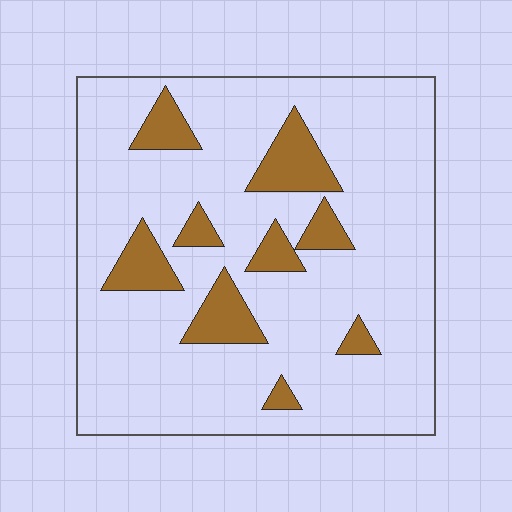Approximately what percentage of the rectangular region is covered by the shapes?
Approximately 15%.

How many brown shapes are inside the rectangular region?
9.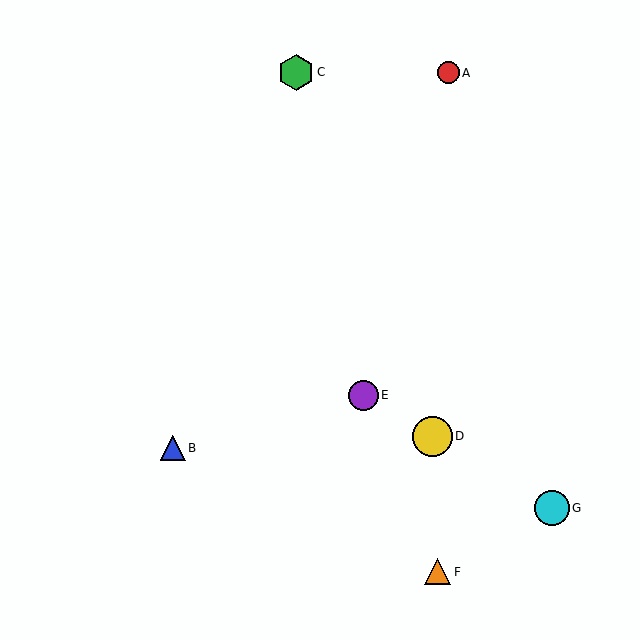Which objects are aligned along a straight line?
Objects D, E, G are aligned along a straight line.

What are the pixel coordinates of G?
Object G is at (552, 508).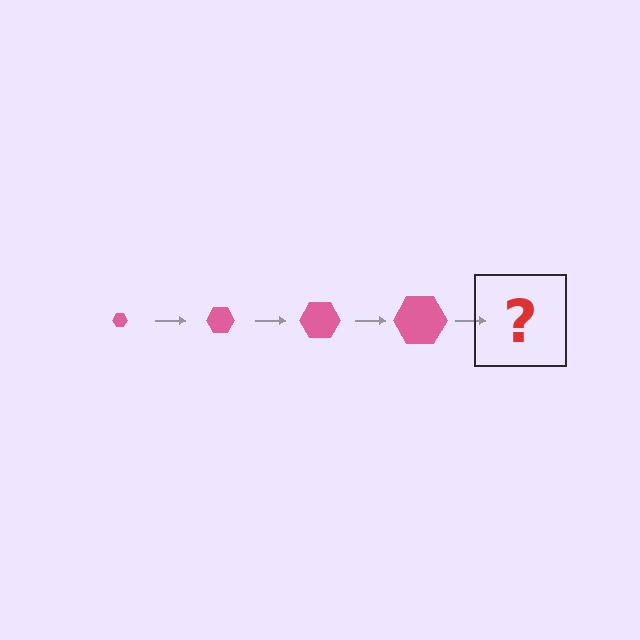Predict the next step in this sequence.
The next step is a pink hexagon, larger than the previous one.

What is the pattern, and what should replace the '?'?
The pattern is that the hexagon gets progressively larger each step. The '?' should be a pink hexagon, larger than the previous one.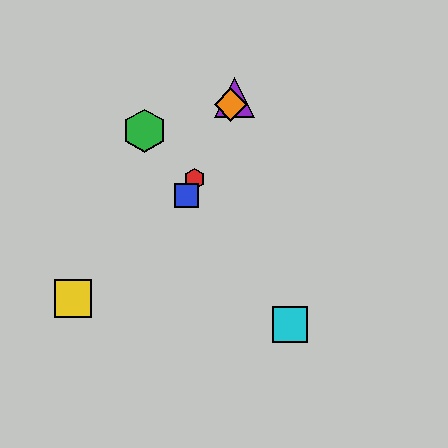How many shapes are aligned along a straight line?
4 shapes (the red hexagon, the blue square, the purple triangle, the orange diamond) are aligned along a straight line.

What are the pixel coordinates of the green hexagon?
The green hexagon is at (145, 131).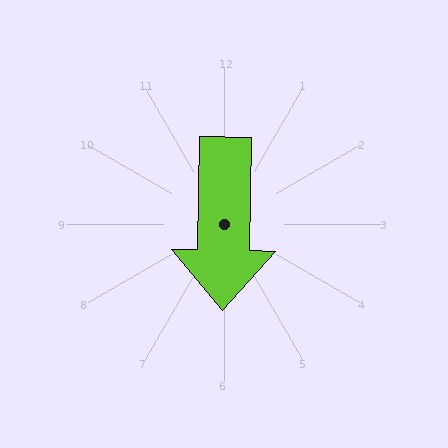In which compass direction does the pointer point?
South.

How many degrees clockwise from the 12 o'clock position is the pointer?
Approximately 181 degrees.